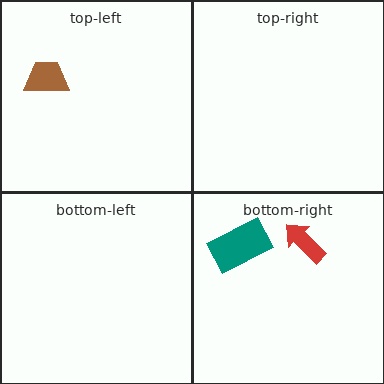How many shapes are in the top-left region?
1.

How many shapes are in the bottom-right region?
2.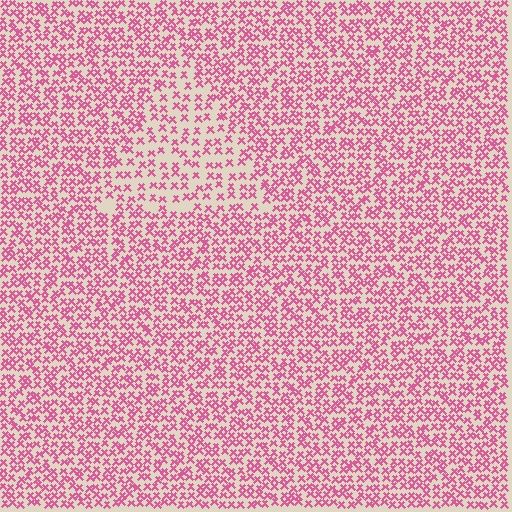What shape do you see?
I see a triangle.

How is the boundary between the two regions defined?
The boundary is defined by a change in element density (approximately 1.8x ratio). All elements are the same color, size, and shape.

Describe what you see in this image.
The image contains small pink elements arranged at two different densities. A triangle-shaped region is visible where the elements are less densely packed than the surrounding area.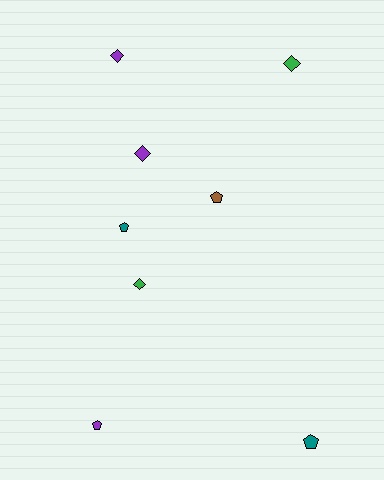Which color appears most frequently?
Purple, with 3 objects.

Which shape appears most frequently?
Diamond, with 4 objects.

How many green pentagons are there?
There are no green pentagons.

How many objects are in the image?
There are 8 objects.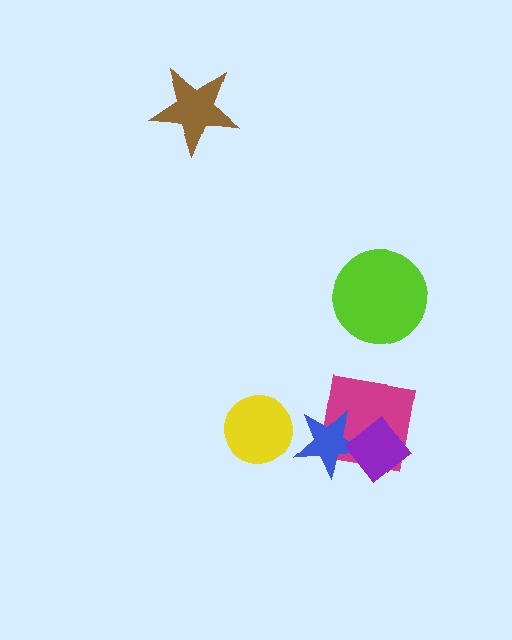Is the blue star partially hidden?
Yes, it is partially covered by another shape.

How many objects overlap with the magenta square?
2 objects overlap with the magenta square.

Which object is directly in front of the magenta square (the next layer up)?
The blue star is directly in front of the magenta square.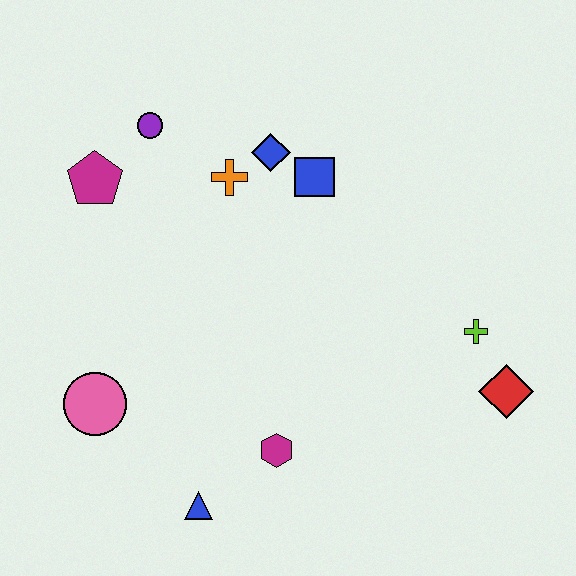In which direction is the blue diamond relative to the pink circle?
The blue diamond is above the pink circle.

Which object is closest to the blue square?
The blue diamond is closest to the blue square.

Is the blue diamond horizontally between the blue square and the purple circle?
Yes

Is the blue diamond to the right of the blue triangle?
Yes